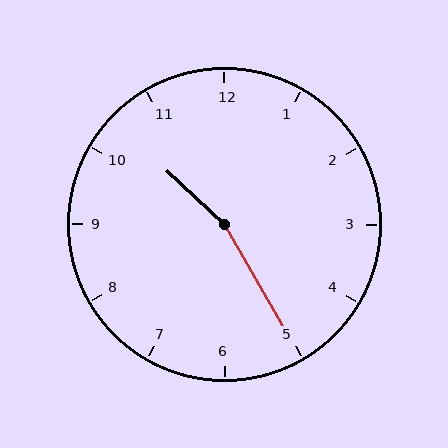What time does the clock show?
10:25.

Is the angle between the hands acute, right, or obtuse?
It is obtuse.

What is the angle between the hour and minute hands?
Approximately 162 degrees.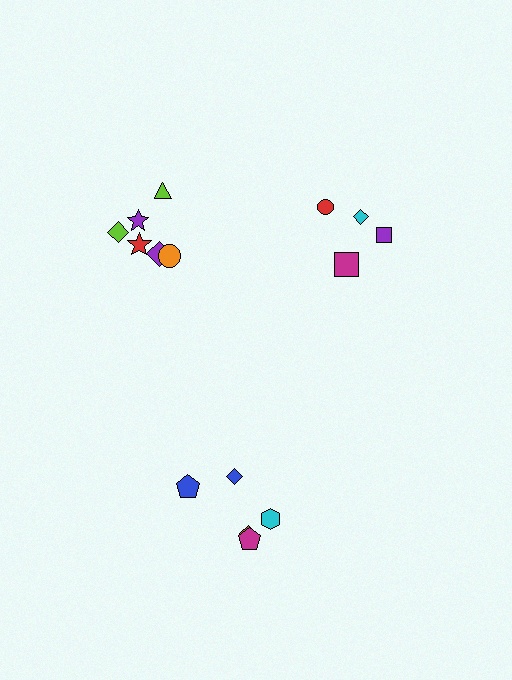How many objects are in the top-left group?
There are 6 objects.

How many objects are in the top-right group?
There are 4 objects.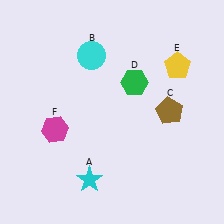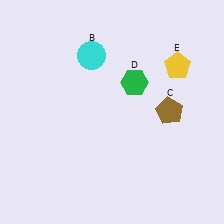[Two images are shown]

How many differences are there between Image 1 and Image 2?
There are 2 differences between the two images.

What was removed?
The magenta hexagon (F), the cyan star (A) were removed in Image 2.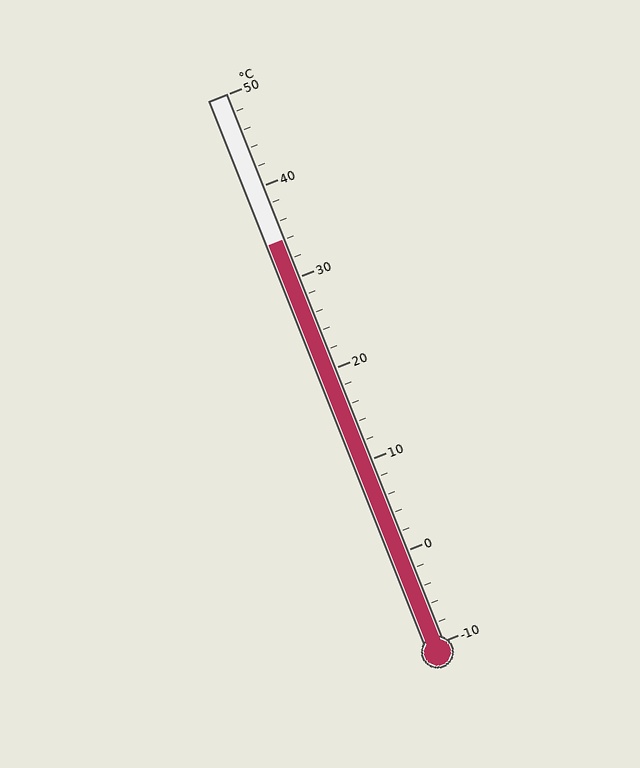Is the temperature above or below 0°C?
The temperature is above 0°C.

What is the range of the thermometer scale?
The thermometer scale ranges from -10°C to 50°C.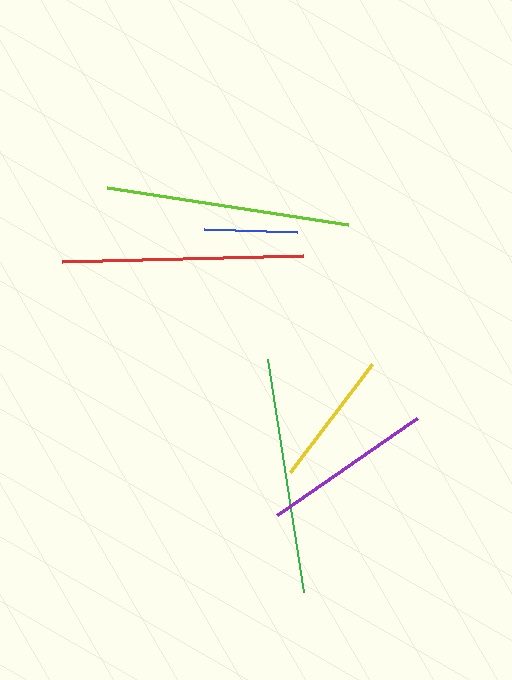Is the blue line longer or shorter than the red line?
The red line is longer than the blue line.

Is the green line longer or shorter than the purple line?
The green line is longer than the purple line.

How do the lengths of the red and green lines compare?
The red and green lines are approximately the same length.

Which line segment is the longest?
The lime line is the longest at approximately 244 pixels.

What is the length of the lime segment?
The lime segment is approximately 244 pixels long.